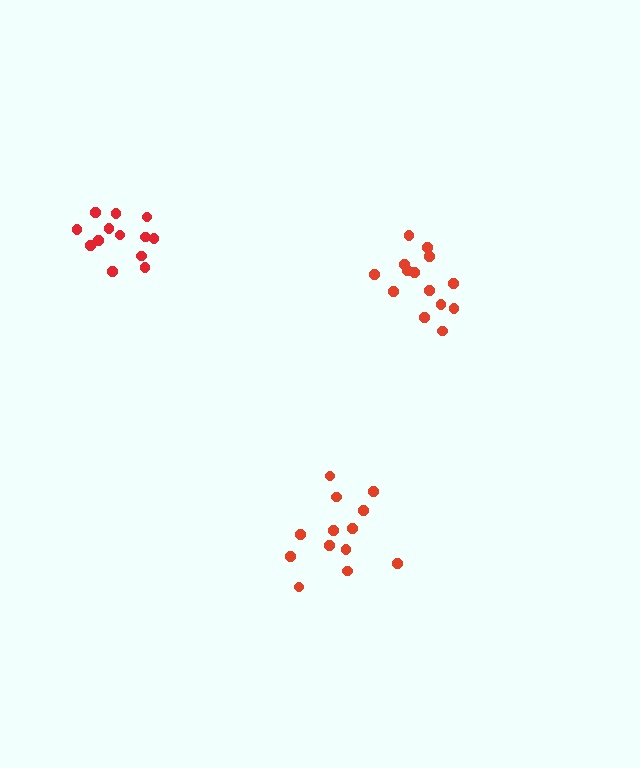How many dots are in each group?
Group 1: 13 dots, Group 2: 14 dots, Group 3: 13 dots (40 total).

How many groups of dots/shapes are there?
There are 3 groups.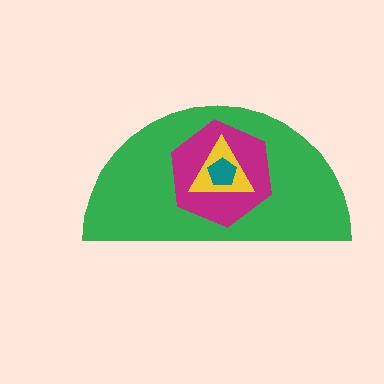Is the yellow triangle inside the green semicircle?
Yes.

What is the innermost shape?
The teal pentagon.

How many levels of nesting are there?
4.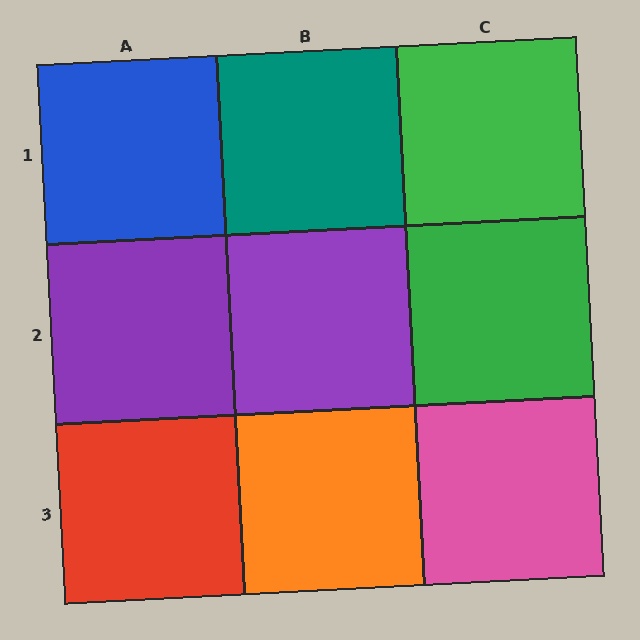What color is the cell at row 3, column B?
Orange.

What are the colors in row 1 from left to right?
Blue, teal, green.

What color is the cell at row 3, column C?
Pink.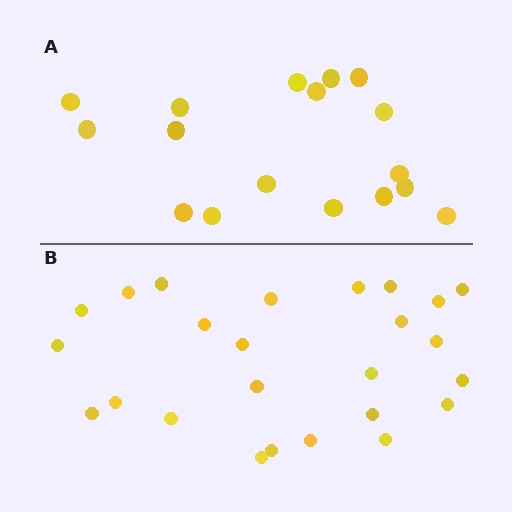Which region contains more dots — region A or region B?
Region B (the bottom region) has more dots.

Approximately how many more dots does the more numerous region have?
Region B has roughly 8 or so more dots than region A.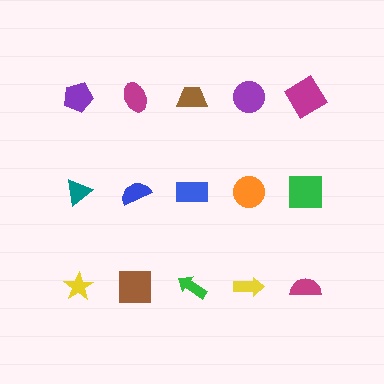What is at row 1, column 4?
A purple circle.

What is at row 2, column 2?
A blue semicircle.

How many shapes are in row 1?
5 shapes.